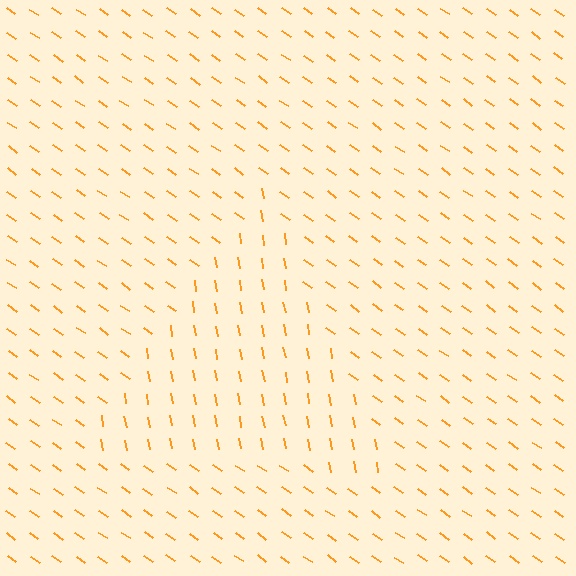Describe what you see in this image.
The image is filled with small orange line segments. A triangle region in the image has lines oriented differently from the surrounding lines, creating a visible texture boundary.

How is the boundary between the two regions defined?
The boundary is defined purely by a change in line orientation (approximately 45 degrees difference). All lines are the same color and thickness.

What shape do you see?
I see a triangle.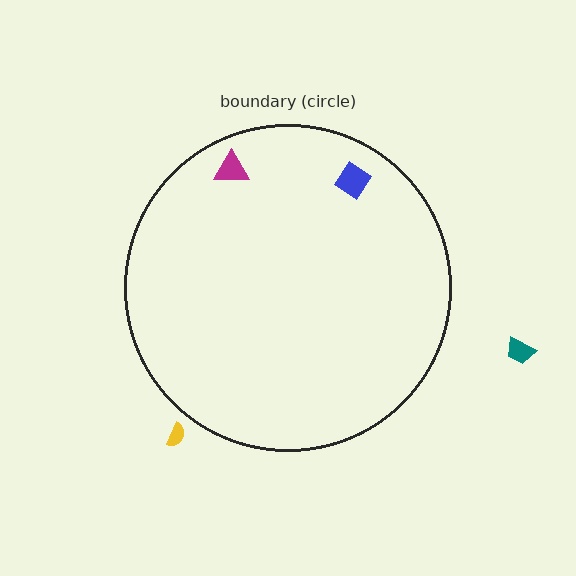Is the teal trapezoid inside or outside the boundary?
Outside.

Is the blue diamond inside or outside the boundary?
Inside.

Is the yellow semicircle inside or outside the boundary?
Outside.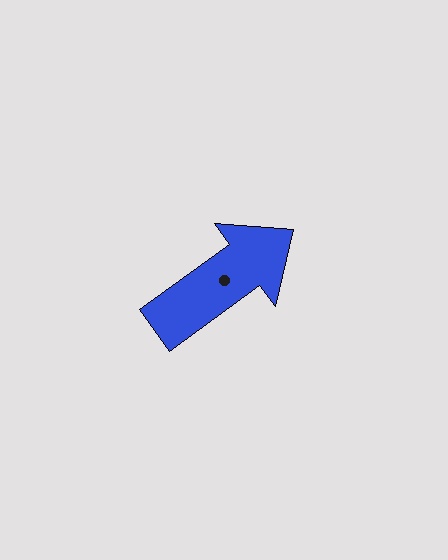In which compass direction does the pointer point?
Northeast.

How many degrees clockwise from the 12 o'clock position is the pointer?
Approximately 54 degrees.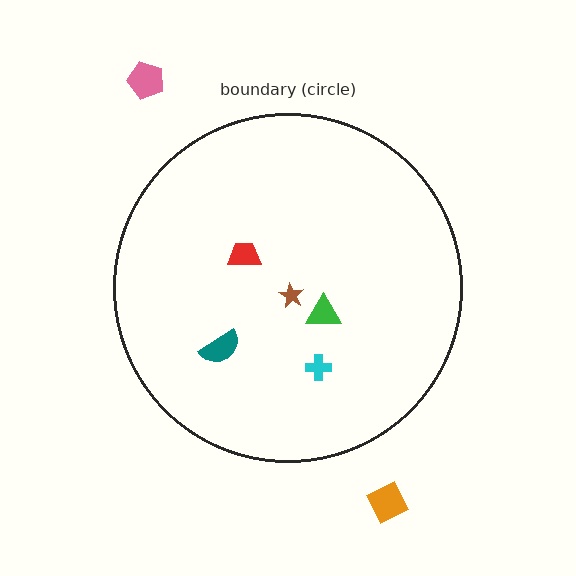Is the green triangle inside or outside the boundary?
Inside.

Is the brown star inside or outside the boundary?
Inside.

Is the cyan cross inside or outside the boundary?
Inside.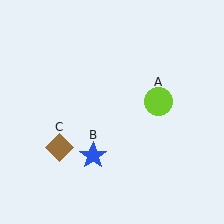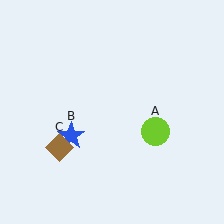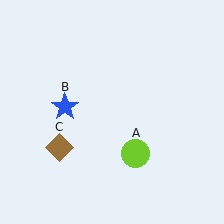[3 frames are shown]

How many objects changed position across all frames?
2 objects changed position: lime circle (object A), blue star (object B).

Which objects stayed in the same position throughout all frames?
Brown diamond (object C) remained stationary.